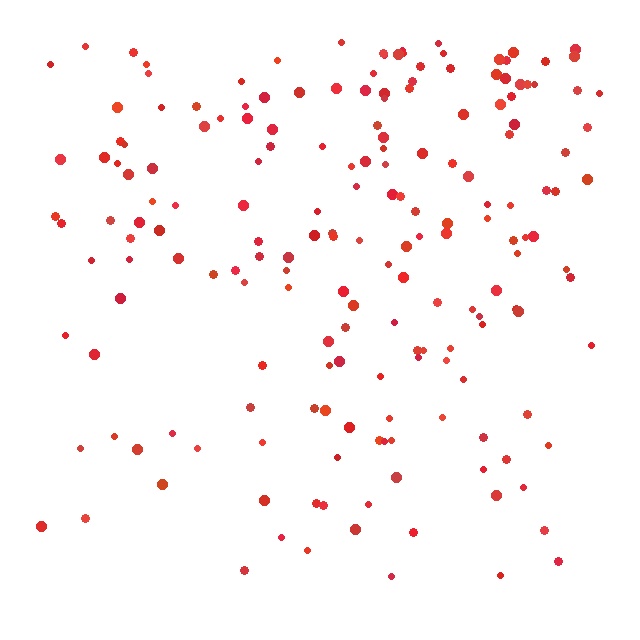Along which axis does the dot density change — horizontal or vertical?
Vertical.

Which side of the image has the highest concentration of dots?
The top.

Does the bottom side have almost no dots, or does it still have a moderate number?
Still a moderate number, just noticeably fewer than the top.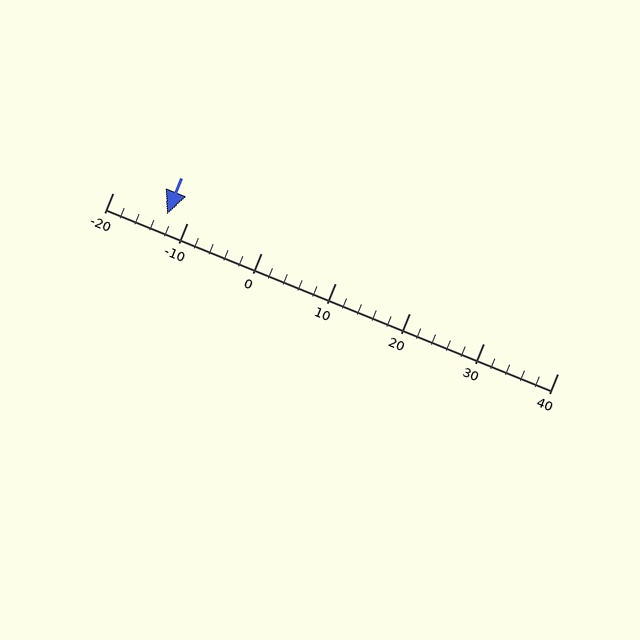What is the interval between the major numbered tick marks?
The major tick marks are spaced 10 units apart.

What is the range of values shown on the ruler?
The ruler shows values from -20 to 40.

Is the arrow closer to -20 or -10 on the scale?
The arrow is closer to -10.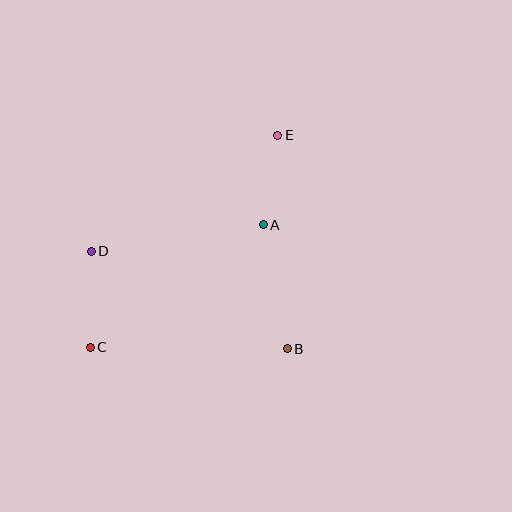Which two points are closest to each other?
Points A and E are closest to each other.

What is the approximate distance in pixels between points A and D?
The distance between A and D is approximately 174 pixels.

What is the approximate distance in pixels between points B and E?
The distance between B and E is approximately 214 pixels.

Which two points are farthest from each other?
Points C and E are farthest from each other.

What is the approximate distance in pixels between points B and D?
The distance between B and D is approximately 219 pixels.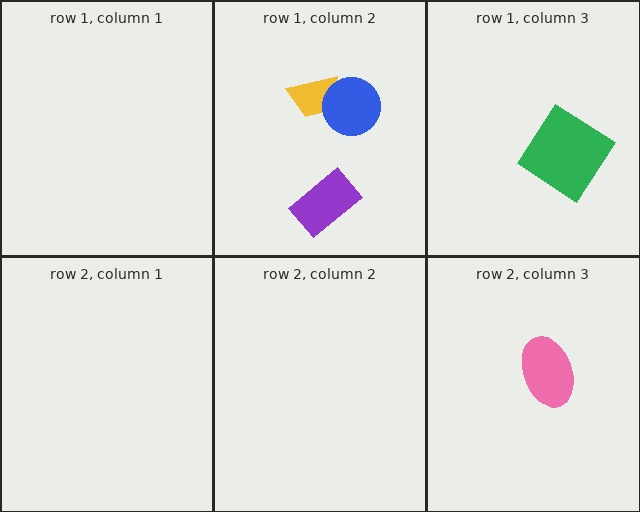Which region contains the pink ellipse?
The row 2, column 3 region.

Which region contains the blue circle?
The row 1, column 2 region.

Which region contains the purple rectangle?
The row 1, column 2 region.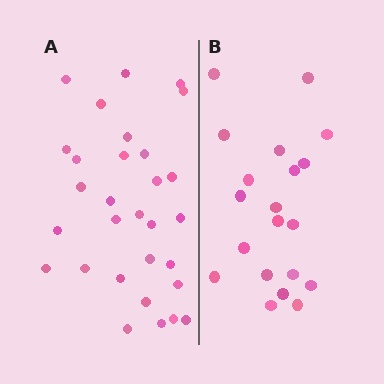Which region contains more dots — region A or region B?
Region A (the left region) has more dots.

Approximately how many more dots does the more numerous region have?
Region A has roughly 10 or so more dots than region B.